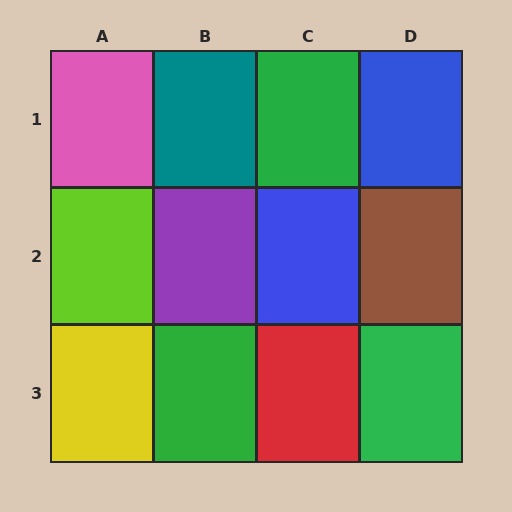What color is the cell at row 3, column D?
Green.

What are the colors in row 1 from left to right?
Pink, teal, green, blue.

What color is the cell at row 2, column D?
Brown.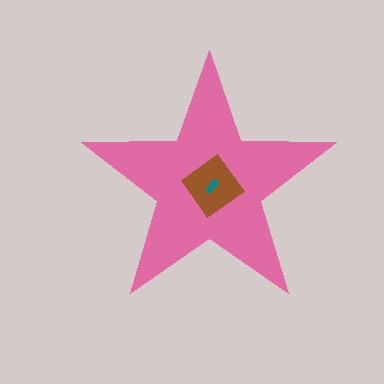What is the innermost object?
The teal arrow.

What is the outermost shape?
The pink star.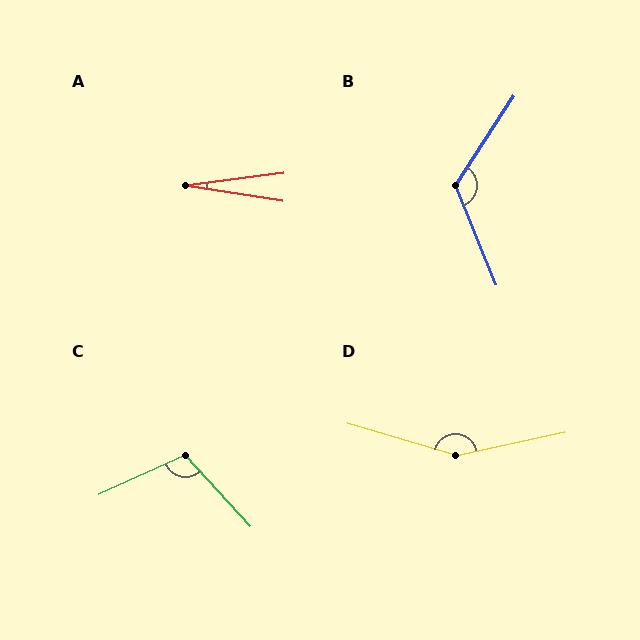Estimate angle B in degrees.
Approximately 125 degrees.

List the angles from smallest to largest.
A (16°), C (108°), B (125°), D (152°).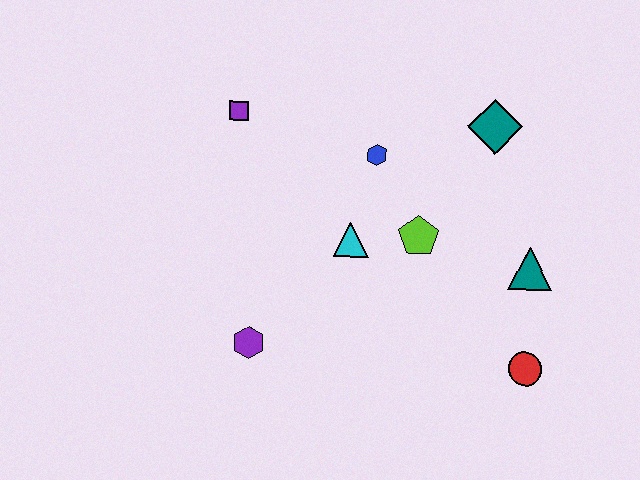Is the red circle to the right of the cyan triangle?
Yes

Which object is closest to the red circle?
The teal triangle is closest to the red circle.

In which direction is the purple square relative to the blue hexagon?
The purple square is to the left of the blue hexagon.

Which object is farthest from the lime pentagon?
The purple square is farthest from the lime pentagon.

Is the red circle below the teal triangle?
Yes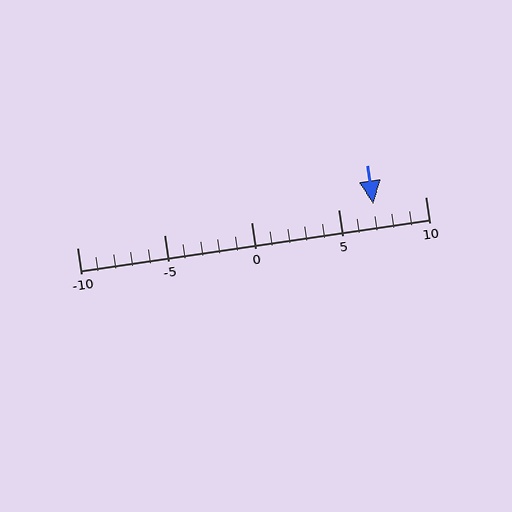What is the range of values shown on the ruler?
The ruler shows values from -10 to 10.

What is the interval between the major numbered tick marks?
The major tick marks are spaced 5 units apart.